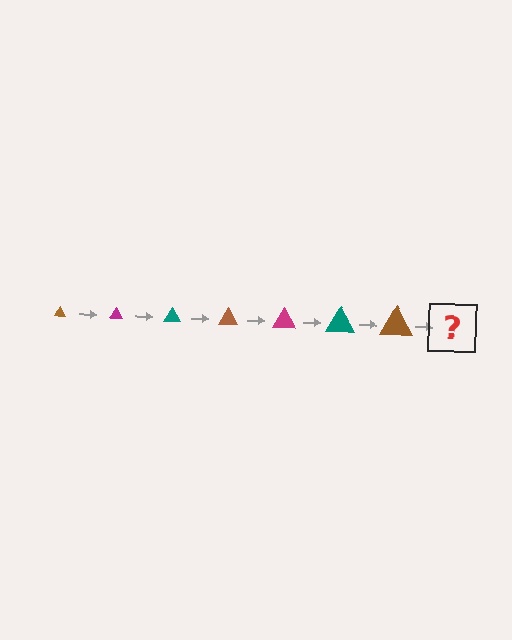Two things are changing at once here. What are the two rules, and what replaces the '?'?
The two rules are that the triangle grows larger each step and the color cycles through brown, magenta, and teal. The '?' should be a magenta triangle, larger than the previous one.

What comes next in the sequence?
The next element should be a magenta triangle, larger than the previous one.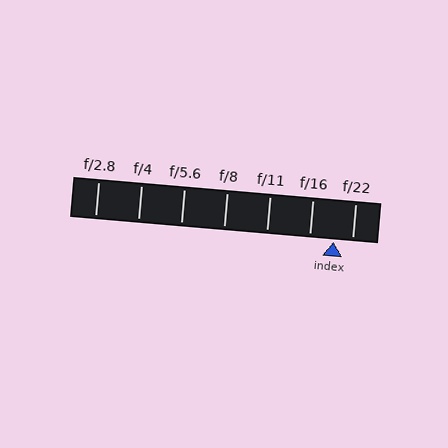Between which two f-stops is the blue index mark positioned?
The index mark is between f/16 and f/22.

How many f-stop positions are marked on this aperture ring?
There are 7 f-stop positions marked.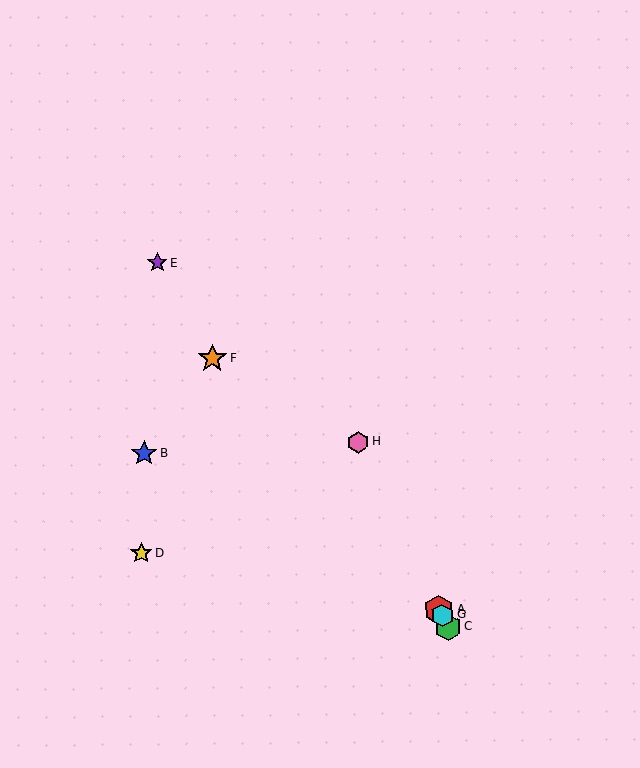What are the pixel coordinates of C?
Object C is at (448, 627).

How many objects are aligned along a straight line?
4 objects (A, C, G, H) are aligned along a straight line.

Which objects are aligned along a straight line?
Objects A, C, G, H are aligned along a straight line.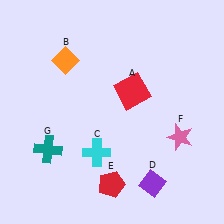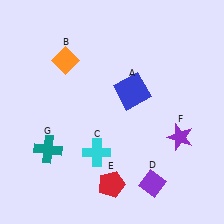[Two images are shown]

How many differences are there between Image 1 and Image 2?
There are 2 differences between the two images.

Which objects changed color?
A changed from red to blue. F changed from pink to purple.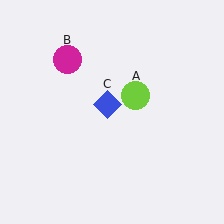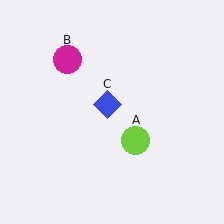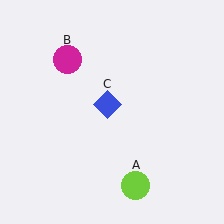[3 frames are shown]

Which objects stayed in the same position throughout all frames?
Magenta circle (object B) and blue diamond (object C) remained stationary.